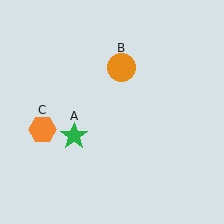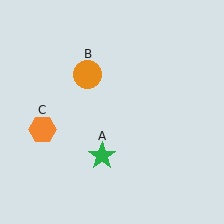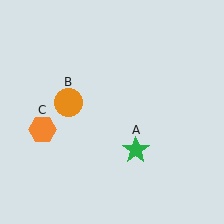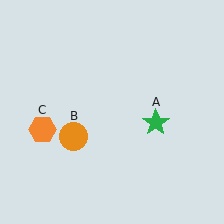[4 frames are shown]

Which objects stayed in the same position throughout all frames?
Orange hexagon (object C) remained stationary.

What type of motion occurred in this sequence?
The green star (object A), orange circle (object B) rotated counterclockwise around the center of the scene.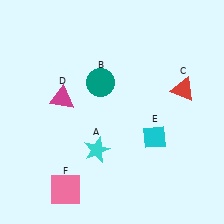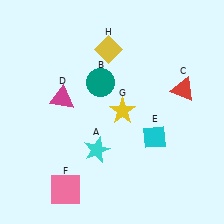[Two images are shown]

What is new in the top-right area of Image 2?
A yellow star (G) was added in the top-right area of Image 2.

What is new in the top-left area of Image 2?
A yellow diamond (H) was added in the top-left area of Image 2.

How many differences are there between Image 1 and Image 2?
There are 2 differences between the two images.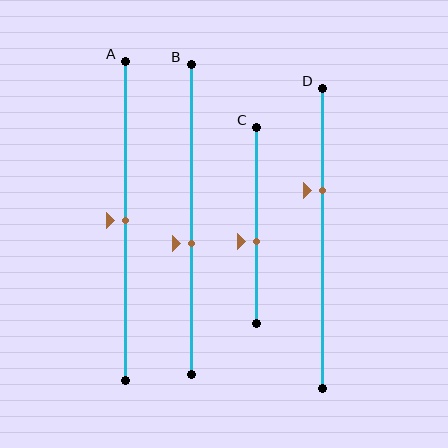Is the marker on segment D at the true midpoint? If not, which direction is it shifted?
No, the marker on segment D is shifted upward by about 16% of the segment length.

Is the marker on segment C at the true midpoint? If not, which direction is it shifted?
No, the marker on segment C is shifted downward by about 8% of the segment length.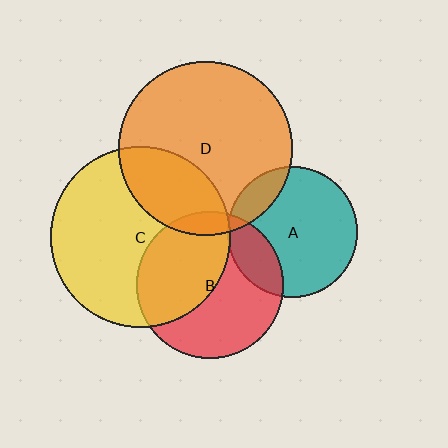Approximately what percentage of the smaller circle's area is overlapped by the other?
Approximately 25%.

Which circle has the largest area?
Circle C (yellow).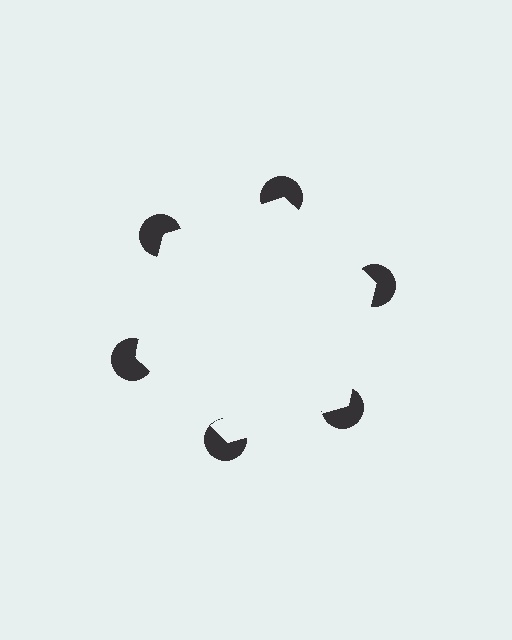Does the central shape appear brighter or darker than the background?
It typically appears slightly brighter than the background, even though no actual brightness change is drawn.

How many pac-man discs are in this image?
There are 6 — one at each vertex of the illusory hexagon.